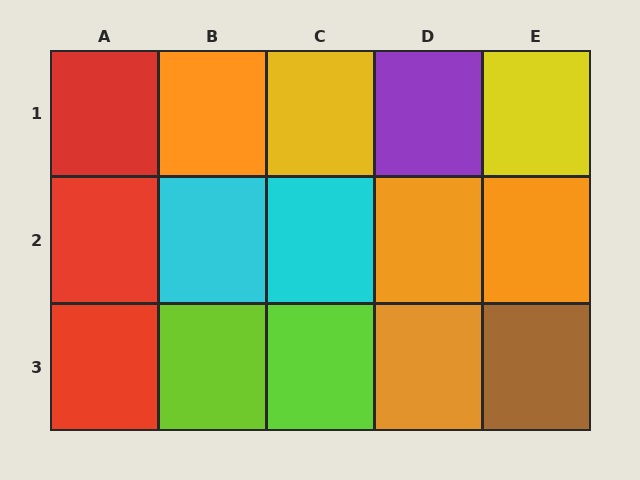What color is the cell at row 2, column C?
Cyan.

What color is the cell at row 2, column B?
Cyan.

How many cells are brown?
1 cell is brown.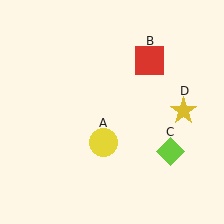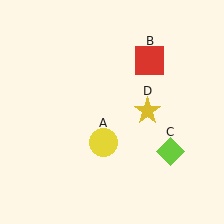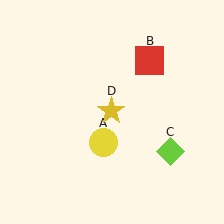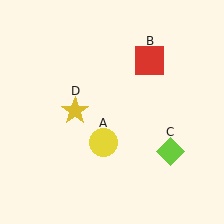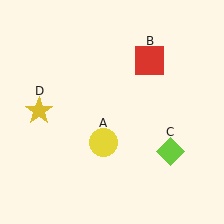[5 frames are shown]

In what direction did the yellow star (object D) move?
The yellow star (object D) moved left.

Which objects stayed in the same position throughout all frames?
Yellow circle (object A) and red square (object B) and lime diamond (object C) remained stationary.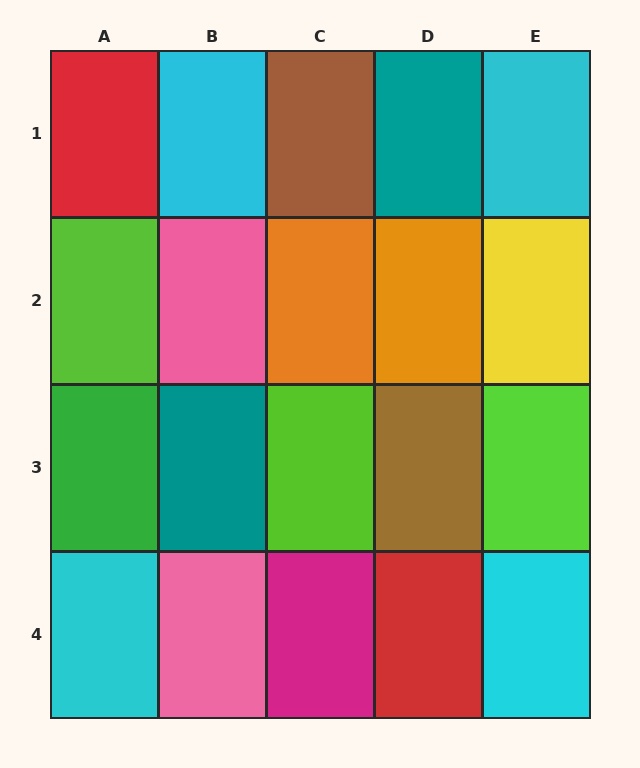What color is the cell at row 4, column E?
Cyan.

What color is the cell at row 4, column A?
Cyan.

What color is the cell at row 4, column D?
Red.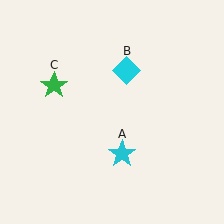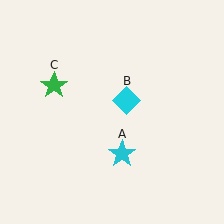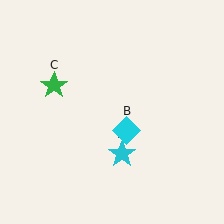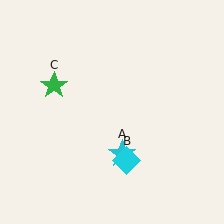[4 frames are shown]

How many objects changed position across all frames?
1 object changed position: cyan diamond (object B).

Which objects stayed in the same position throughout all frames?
Cyan star (object A) and green star (object C) remained stationary.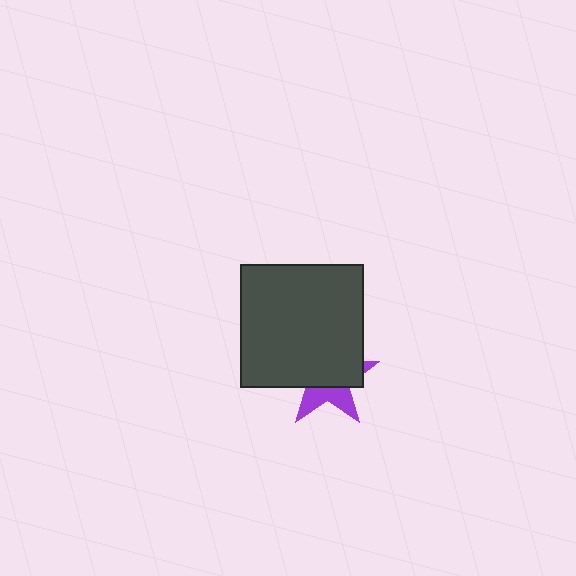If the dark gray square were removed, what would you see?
You would see the complete purple star.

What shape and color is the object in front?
The object in front is a dark gray square.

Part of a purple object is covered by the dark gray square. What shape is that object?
It is a star.